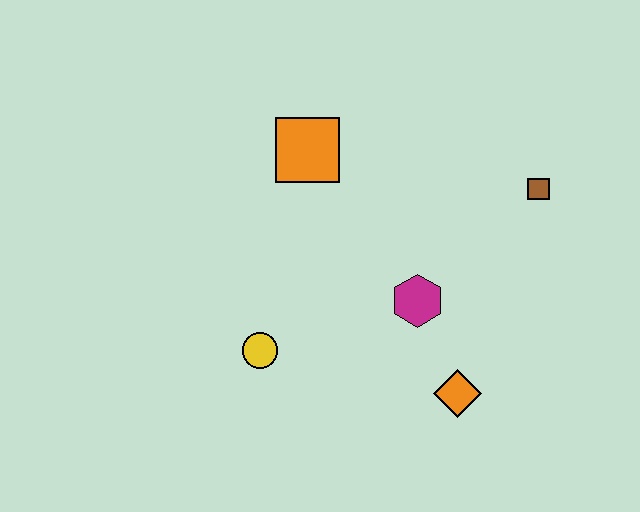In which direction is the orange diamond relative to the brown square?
The orange diamond is below the brown square.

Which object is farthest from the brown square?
The yellow circle is farthest from the brown square.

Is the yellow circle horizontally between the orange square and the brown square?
No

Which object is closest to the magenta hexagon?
The orange diamond is closest to the magenta hexagon.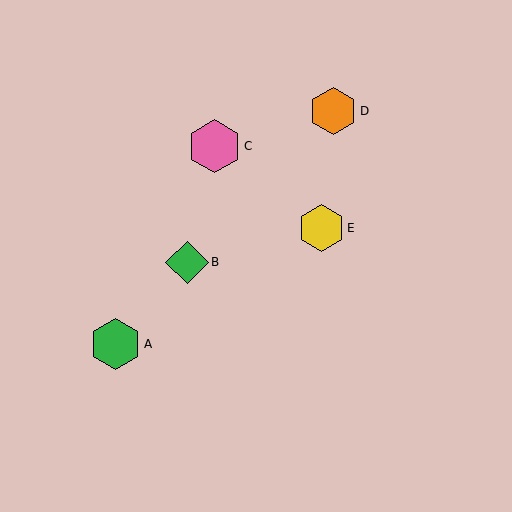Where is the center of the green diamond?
The center of the green diamond is at (187, 262).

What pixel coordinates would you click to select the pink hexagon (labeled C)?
Click at (215, 146) to select the pink hexagon C.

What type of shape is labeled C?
Shape C is a pink hexagon.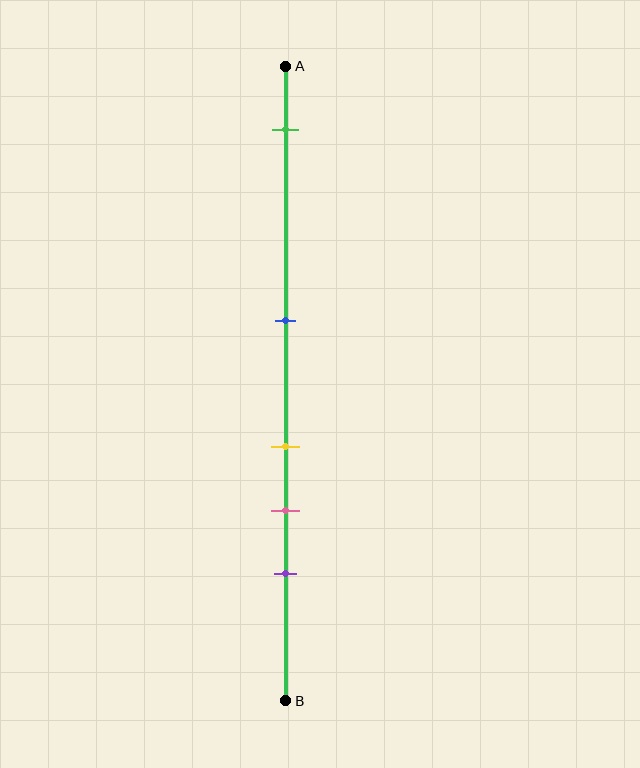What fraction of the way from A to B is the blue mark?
The blue mark is approximately 40% (0.4) of the way from A to B.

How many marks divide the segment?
There are 5 marks dividing the segment.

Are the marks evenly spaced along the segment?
No, the marks are not evenly spaced.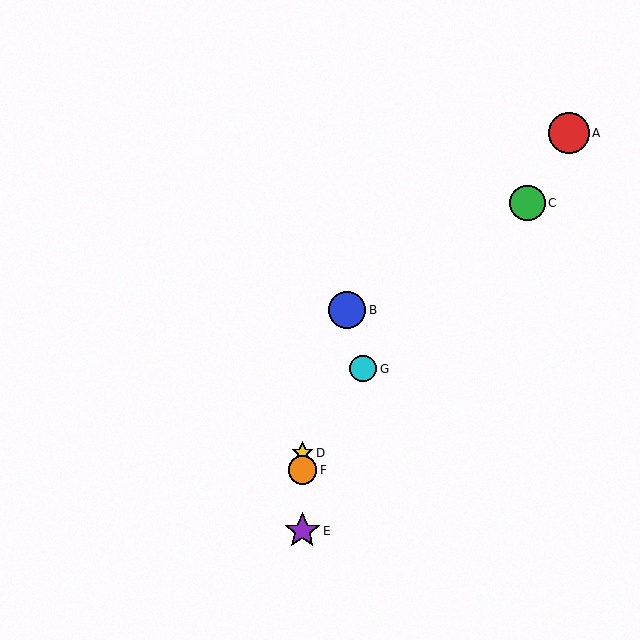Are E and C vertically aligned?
No, E is at x≈302 and C is at x≈528.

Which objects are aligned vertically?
Objects D, E, F are aligned vertically.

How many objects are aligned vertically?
3 objects (D, E, F) are aligned vertically.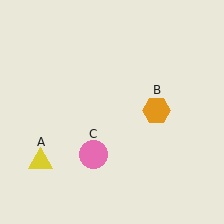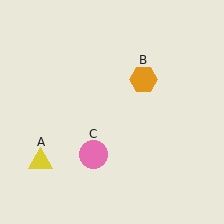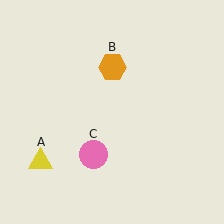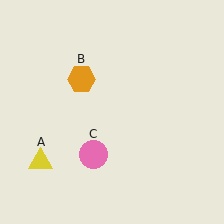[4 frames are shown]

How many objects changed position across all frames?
1 object changed position: orange hexagon (object B).